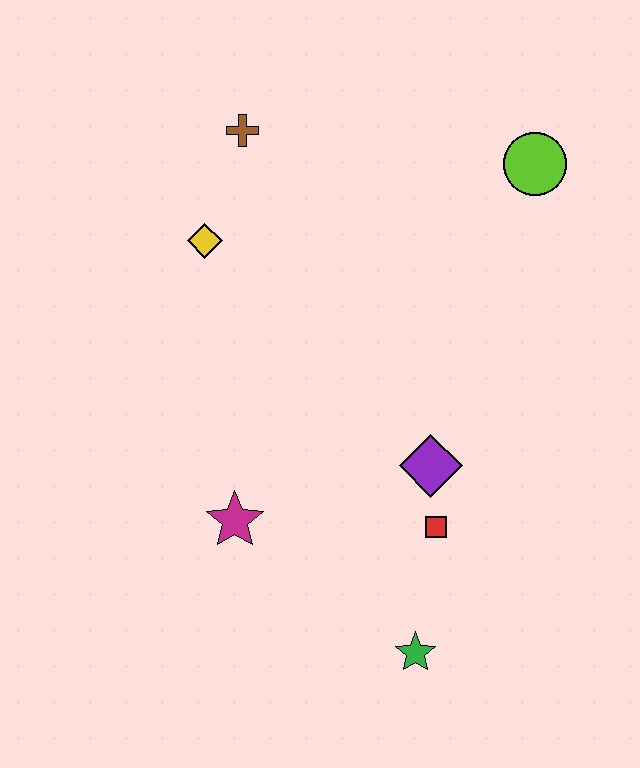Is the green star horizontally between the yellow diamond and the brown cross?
No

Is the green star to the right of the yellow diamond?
Yes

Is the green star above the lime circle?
No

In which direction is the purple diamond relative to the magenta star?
The purple diamond is to the right of the magenta star.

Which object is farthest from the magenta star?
The lime circle is farthest from the magenta star.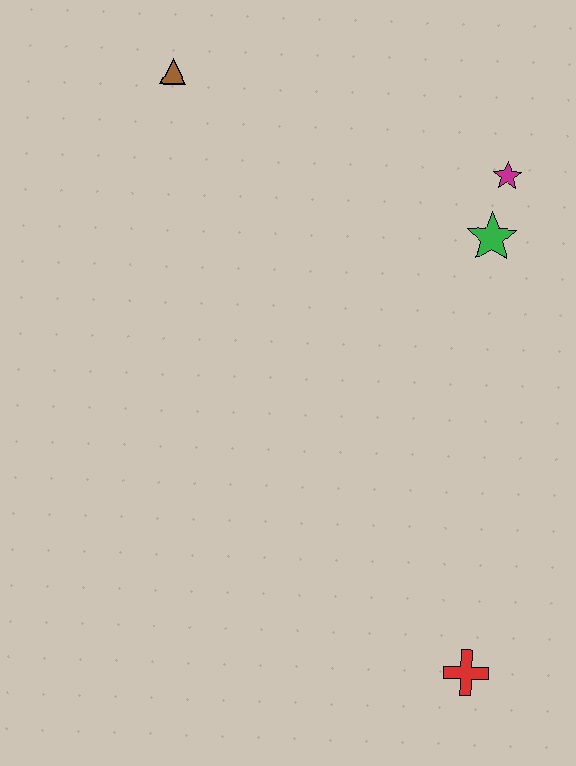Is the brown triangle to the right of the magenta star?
No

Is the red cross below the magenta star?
Yes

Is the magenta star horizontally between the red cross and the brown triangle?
No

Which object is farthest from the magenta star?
The red cross is farthest from the magenta star.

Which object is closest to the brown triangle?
The magenta star is closest to the brown triangle.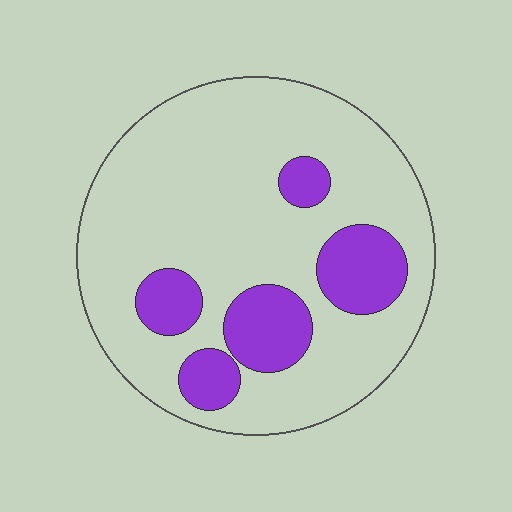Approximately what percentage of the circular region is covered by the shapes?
Approximately 20%.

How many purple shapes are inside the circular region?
5.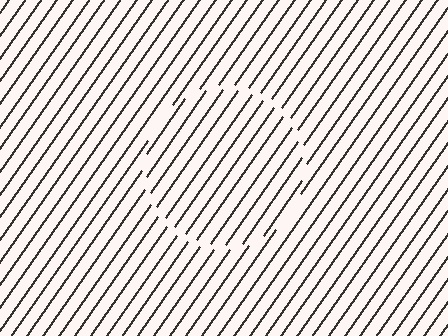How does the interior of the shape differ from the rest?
The interior of the shape contains the same grating, shifted by half a period — the contour is defined by the phase discontinuity where line-ends from the inner and outer gratings abut.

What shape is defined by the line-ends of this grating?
An illusory circle. The interior of the shape contains the same grating, shifted by half a period — the contour is defined by the phase discontinuity where line-ends from the inner and outer gratings abut.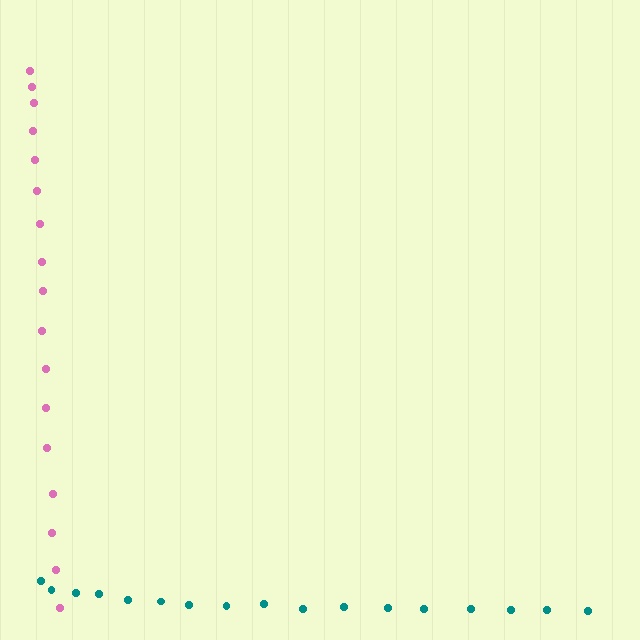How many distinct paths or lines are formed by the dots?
There are 2 distinct paths.